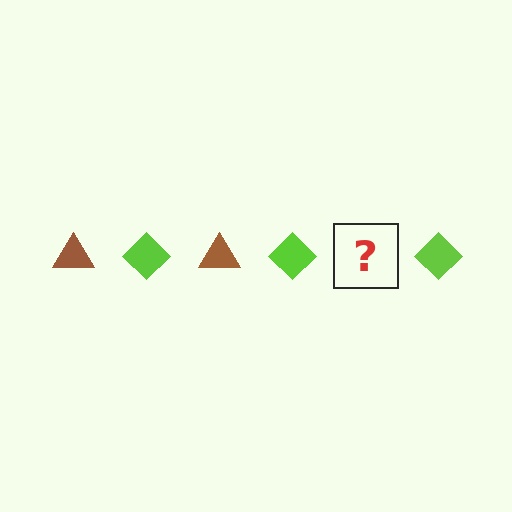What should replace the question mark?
The question mark should be replaced with a brown triangle.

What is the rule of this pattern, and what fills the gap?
The rule is that the pattern alternates between brown triangle and lime diamond. The gap should be filled with a brown triangle.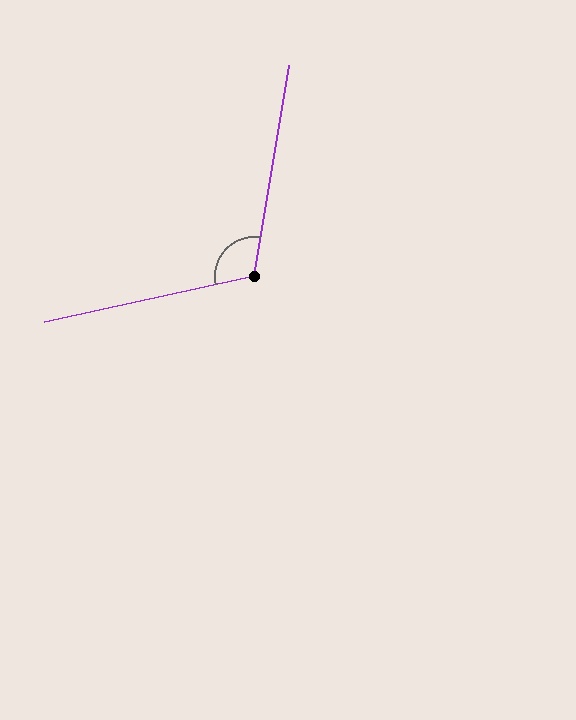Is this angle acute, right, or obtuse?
It is obtuse.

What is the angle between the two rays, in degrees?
Approximately 112 degrees.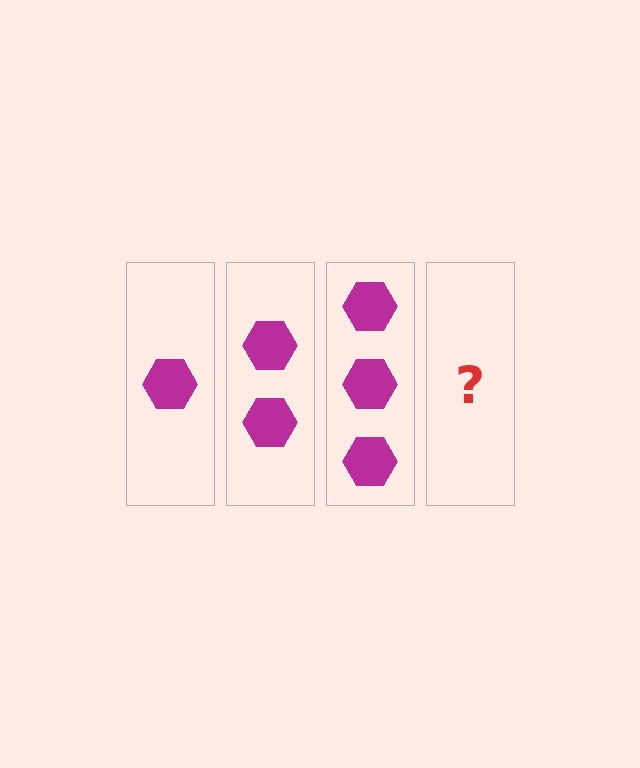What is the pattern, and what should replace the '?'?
The pattern is that each step adds one more hexagon. The '?' should be 4 hexagons.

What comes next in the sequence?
The next element should be 4 hexagons.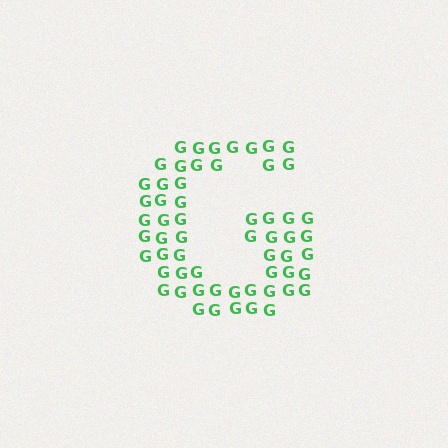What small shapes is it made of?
It is made of small letter G's.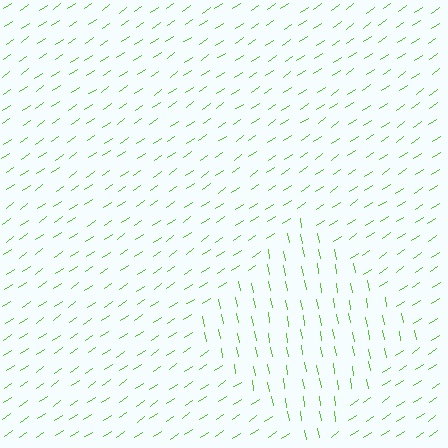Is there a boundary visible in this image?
Yes, there is a texture boundary formed by a change in line orientation.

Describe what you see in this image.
The image is filled with small lime line segments. A diamond region in the image has lines oriented differently from the surrounding lines, creating a visible texture boundary.